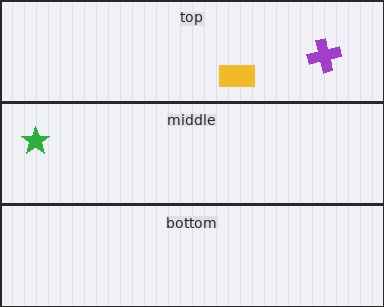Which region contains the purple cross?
The top region.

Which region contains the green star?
The middle region.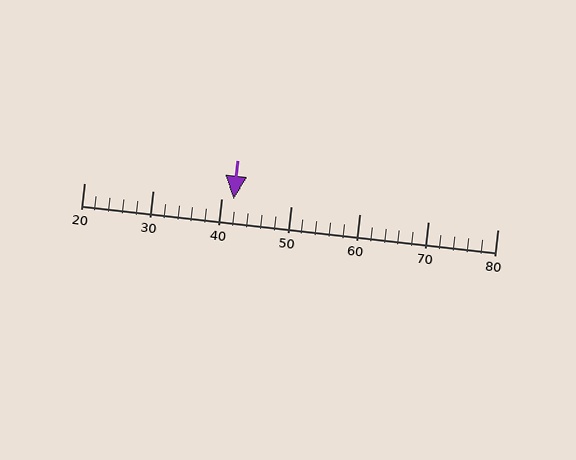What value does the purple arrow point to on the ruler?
The purple arrow points to approximately 42.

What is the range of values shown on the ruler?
The ruler shows values from 20 to 80.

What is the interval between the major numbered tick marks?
The major tick marks are spaced 10 units apart.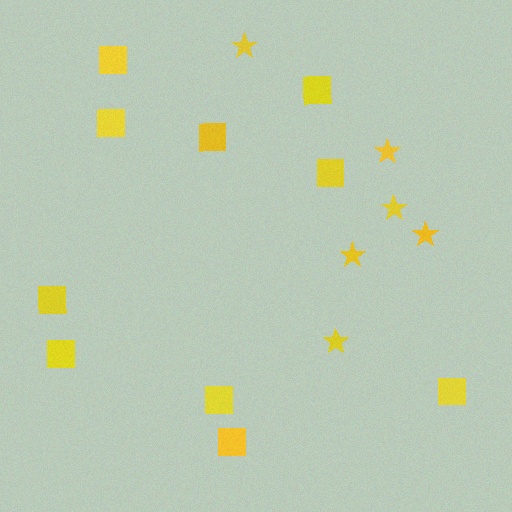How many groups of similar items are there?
There are 2 groups: one group of stars (6) and one group of squares (10).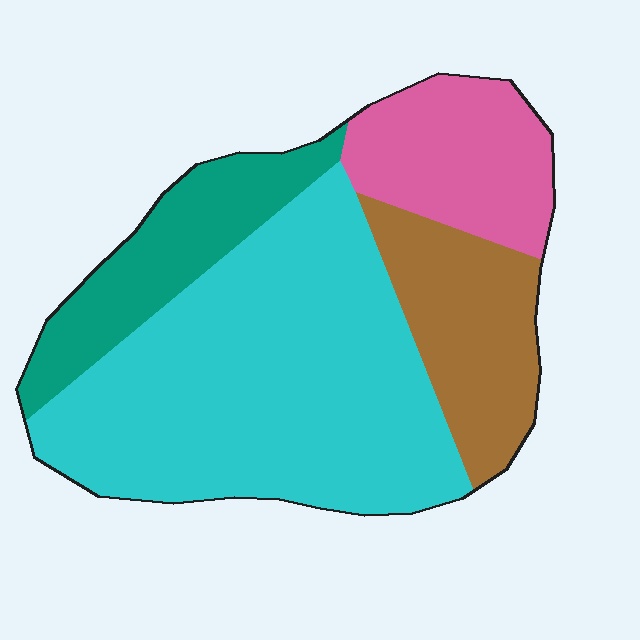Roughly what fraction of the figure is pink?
Pink covers 16% of the figure.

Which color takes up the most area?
Cyan, at roughly 50%.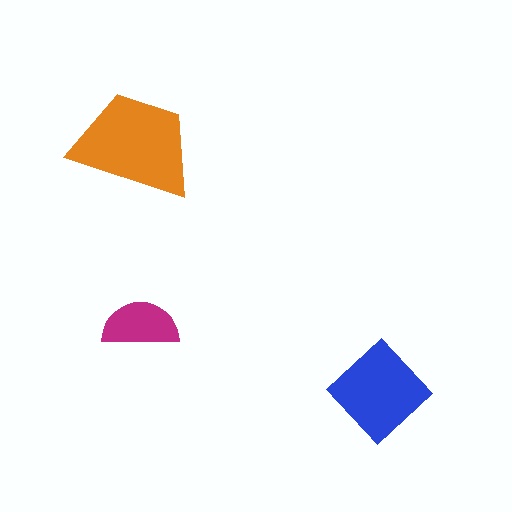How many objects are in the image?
There are 3 objects in the image.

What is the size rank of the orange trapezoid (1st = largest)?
1st.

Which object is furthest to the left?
The orange trapezoid is leftmost.